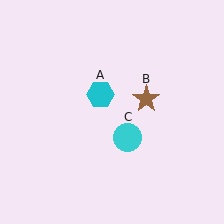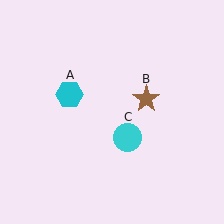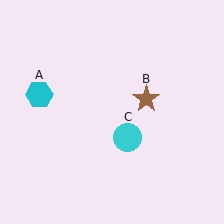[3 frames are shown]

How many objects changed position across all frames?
1 object changed position: cyan hexagon (object A).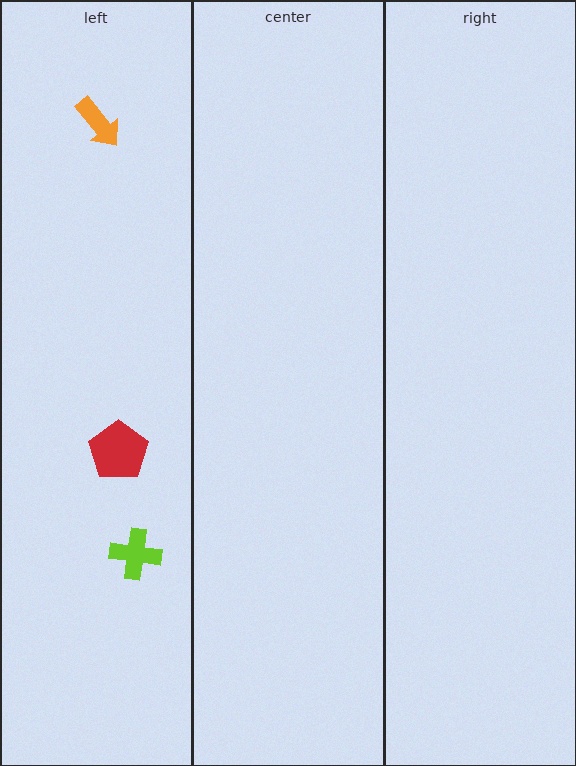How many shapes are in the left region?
3.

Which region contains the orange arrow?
The left region.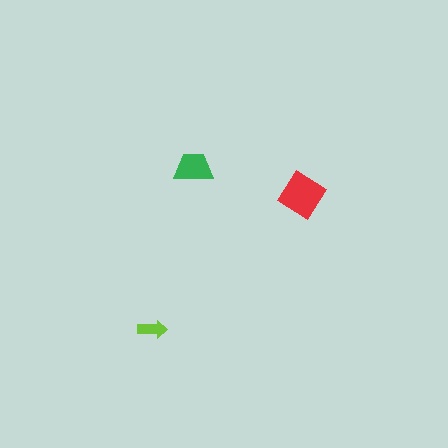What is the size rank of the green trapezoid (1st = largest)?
2nd.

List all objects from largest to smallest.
The red diamond, the green trapezoid, the lime arrow.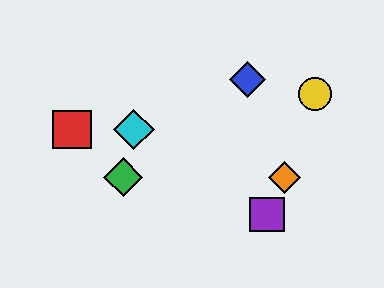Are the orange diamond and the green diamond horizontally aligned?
Yes, both are at y≈177.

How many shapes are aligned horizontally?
2 shapes (the green diamond, the orange diamond) are aligned horizontally.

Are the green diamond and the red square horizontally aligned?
No, the green diamond is at y≈177 and the red square is at y≈130.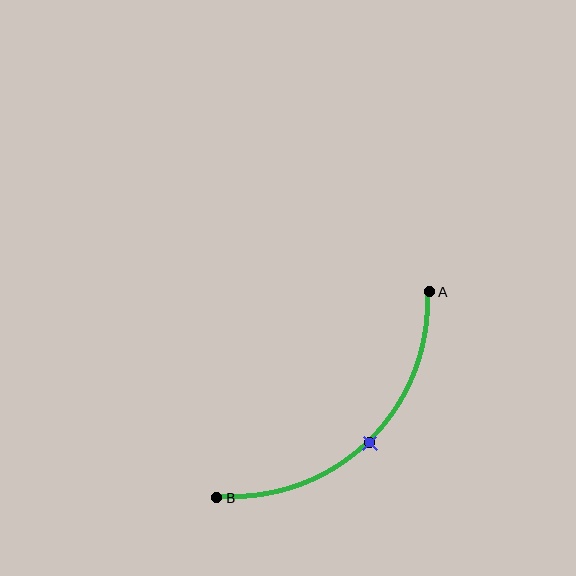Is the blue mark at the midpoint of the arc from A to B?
Yes. The blue mark lies on the arc at equal arc-length from both A and B — it is the arc midpoint.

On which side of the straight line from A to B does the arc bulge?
The arc bulges below and to the right of the straight line connecting A and B.